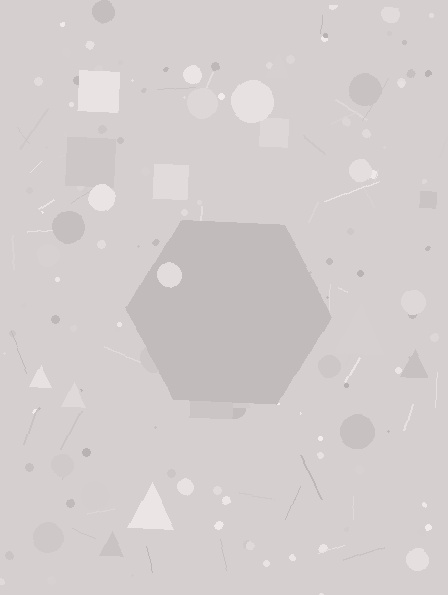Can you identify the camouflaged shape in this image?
The camouflaged shape is a hexagon.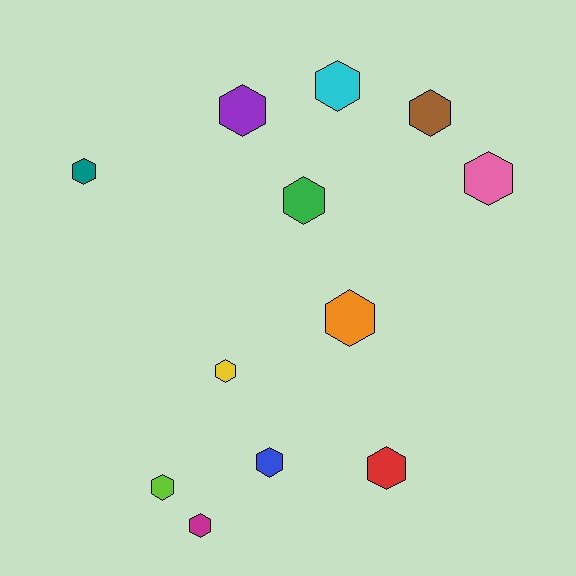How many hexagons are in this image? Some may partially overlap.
There are 12 hexagons.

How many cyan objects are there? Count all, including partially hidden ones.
There is 1 cyan object.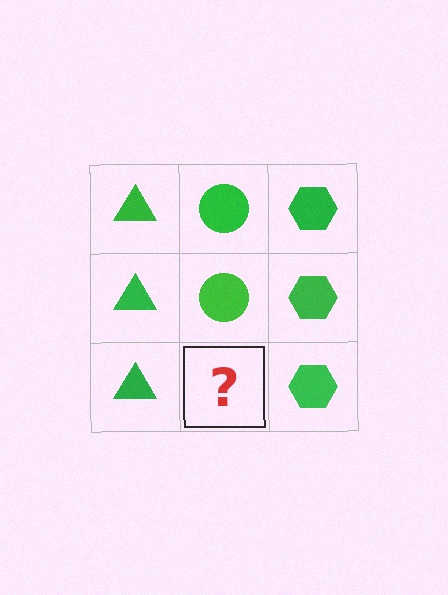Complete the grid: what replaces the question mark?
The question mark should be replaced with a green circle.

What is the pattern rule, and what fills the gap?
The rule is that each column has a consistent shape. The gap should be filled with a green circle.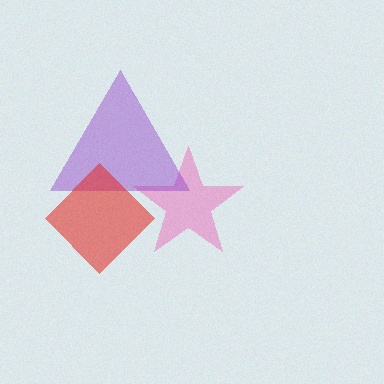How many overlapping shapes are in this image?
There are 3 overlapping shapes in the image.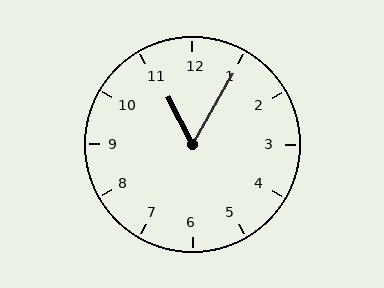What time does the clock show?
11:05.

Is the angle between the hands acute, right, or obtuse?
It is acute.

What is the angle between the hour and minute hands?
Approximately 58 degrees.